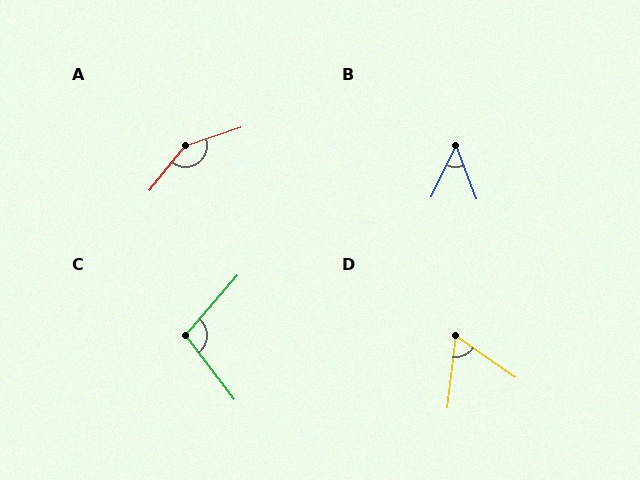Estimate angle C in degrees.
Approximately 102 degrees.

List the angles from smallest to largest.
B (47°), D (62°), C (102°), A (148°).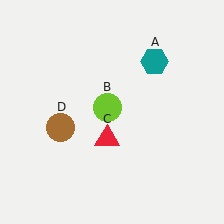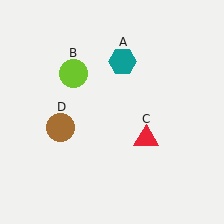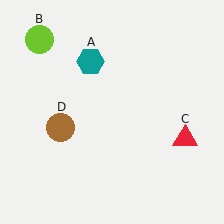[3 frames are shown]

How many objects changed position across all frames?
3 objects changed position: teal hexagon (object A), lime circle (object B), red triangle (object C).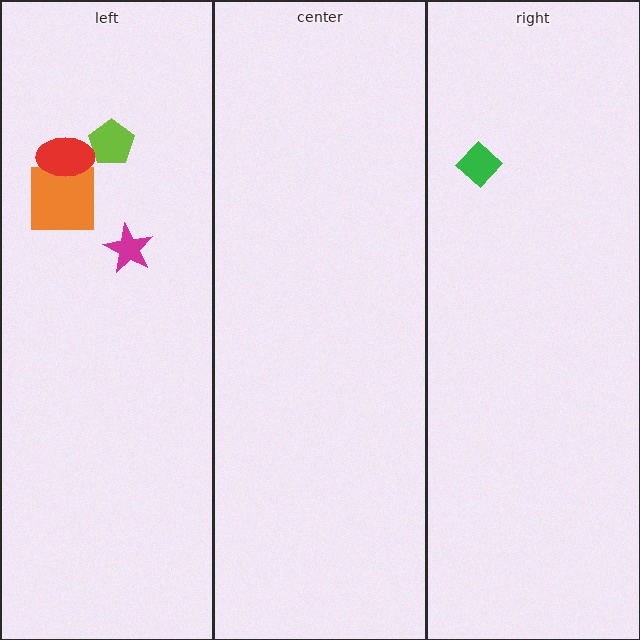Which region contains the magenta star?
The left region.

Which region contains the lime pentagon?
The left region.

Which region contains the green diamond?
The right region.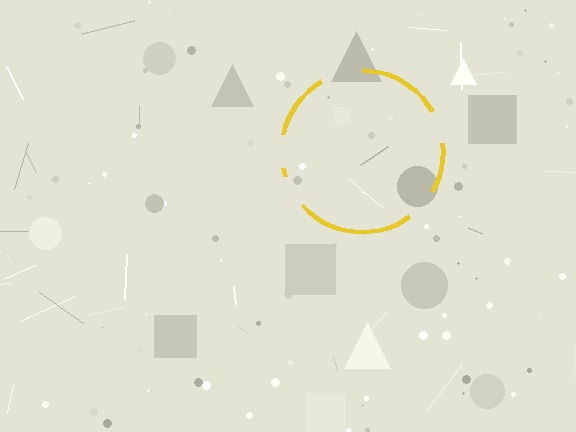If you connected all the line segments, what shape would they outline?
They would outline a circle.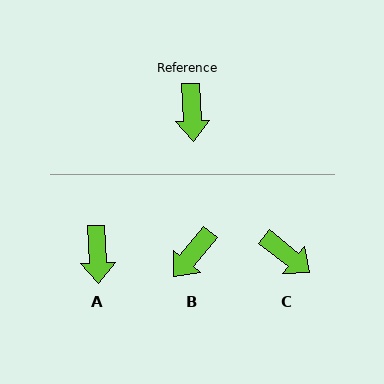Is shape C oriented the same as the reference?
No, it is off by about 49 degrees.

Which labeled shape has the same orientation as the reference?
A.